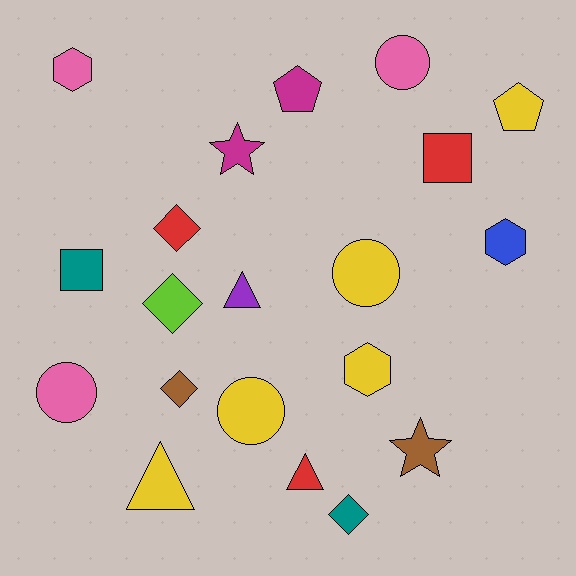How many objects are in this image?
There are 20 objects.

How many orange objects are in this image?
There are no orange objects.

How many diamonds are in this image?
There are 4 diamonds.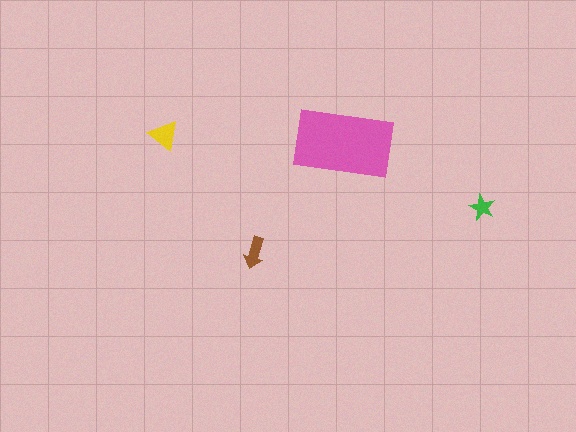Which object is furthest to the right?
The green star is rightmost.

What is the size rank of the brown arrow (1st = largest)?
3rd.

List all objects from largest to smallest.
The pink rectangle, the yellow triangle, the brown arrow, the green star.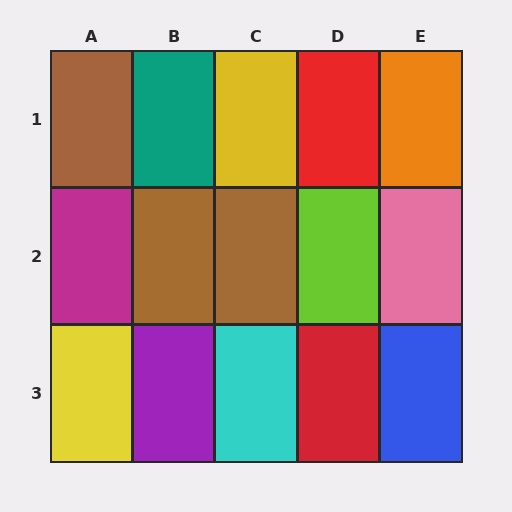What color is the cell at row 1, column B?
Teal.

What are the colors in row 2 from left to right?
Magenta, brown, brown, lime, pink.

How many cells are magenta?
1 cell is magenta.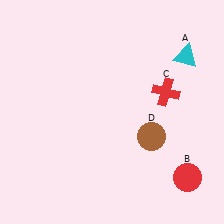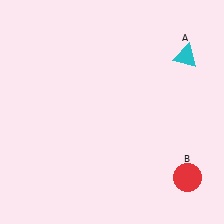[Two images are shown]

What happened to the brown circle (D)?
The brown circle (D) was removed in Image 2. It was in the bottom-right area of Image 1.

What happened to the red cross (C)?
The red cross (C) was removed in Image 2. It was in the top-right area of Image 1.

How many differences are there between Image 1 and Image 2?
There are 2 differences between the two images.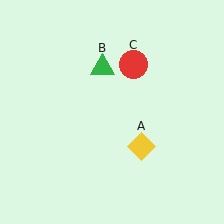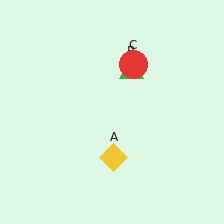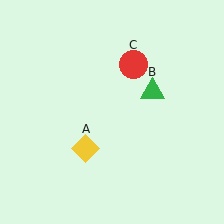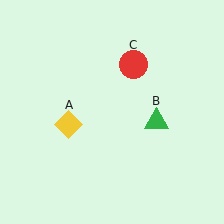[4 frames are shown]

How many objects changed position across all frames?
2 objects changed position: yellow diamond (object A), green triangle (object B).